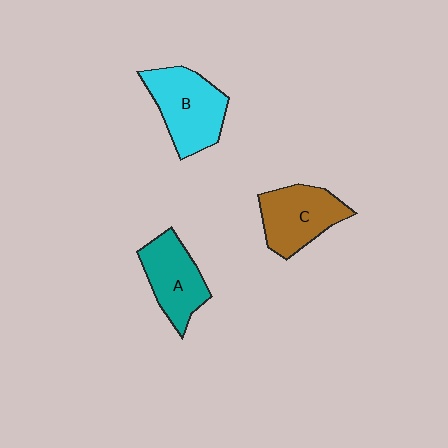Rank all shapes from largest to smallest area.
From largest to smallest: B (cyan), C (brown), A (teal).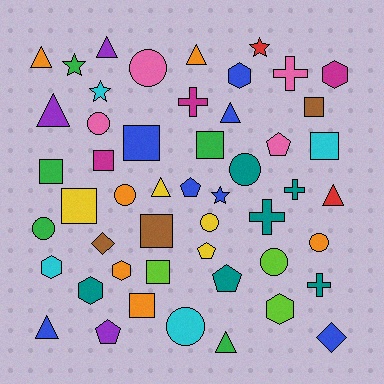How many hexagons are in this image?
There are 6 hexagons.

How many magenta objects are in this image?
There are 3 magenta objects.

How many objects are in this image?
There are 50 objects.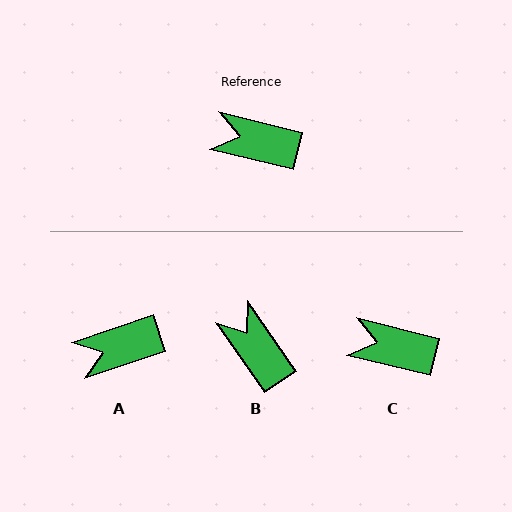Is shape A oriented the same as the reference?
No, it is off by about 33 degrees.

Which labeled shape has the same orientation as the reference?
C.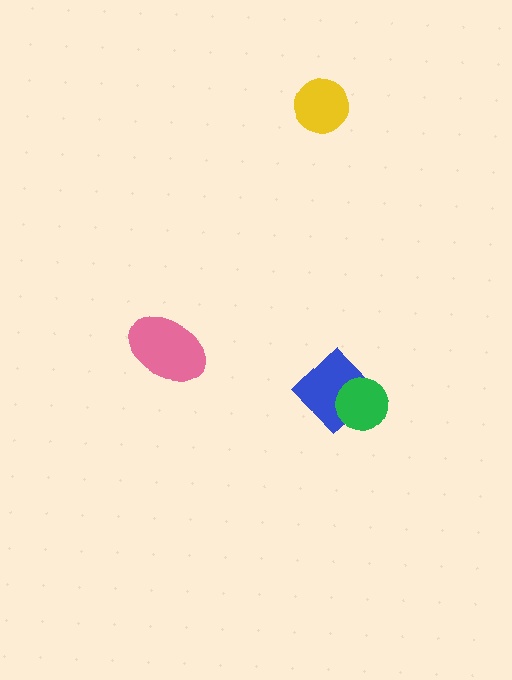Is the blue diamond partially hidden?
Yes, it is partially covered by another shape.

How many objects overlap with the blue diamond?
1 object overlaps with the blue diamond.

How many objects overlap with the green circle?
1 object overlaps with the green circle.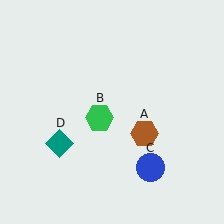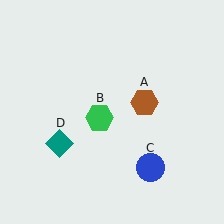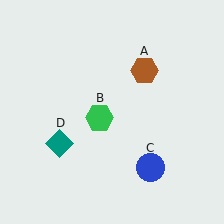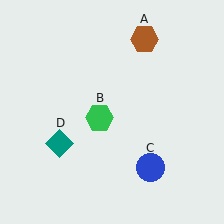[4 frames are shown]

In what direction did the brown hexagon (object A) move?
The brown hexagon (object A) moved up.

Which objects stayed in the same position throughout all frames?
Green hexagon (object B) and blue circle (object C) and teal diamond (object D) remained stationary.